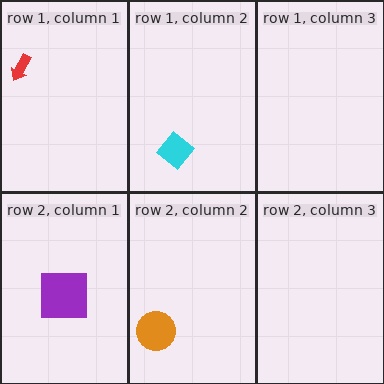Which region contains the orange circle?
The row 2, column 2 region.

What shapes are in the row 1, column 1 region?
The red arrow.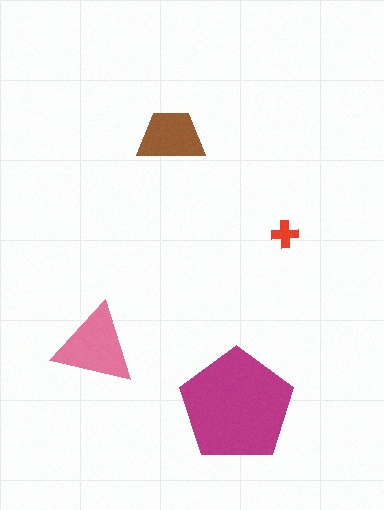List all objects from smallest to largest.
The red cross, the brown trapezoid, the pink triangle, the magenta pentagon.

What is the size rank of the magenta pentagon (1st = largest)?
1st.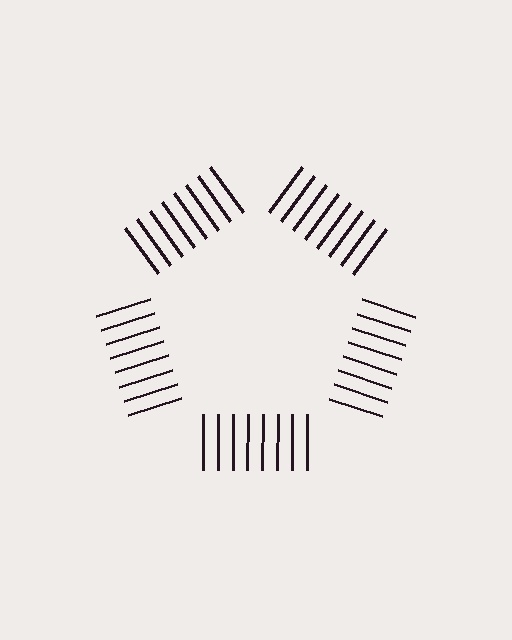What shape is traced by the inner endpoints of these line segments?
An illusory pentagon — the line segments terminate on its edges but no continuous stroke is drawn.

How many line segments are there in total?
40 — 8 along each of the 5 edges.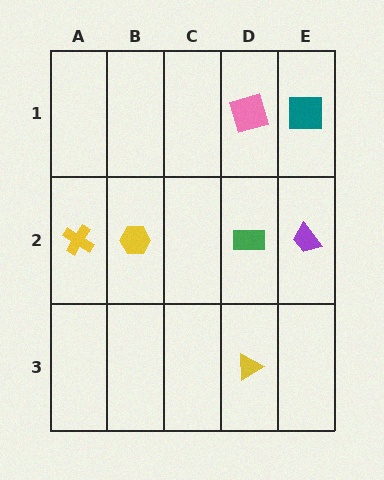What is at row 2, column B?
A yellow hexagon.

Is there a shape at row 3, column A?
No, that cell is empty.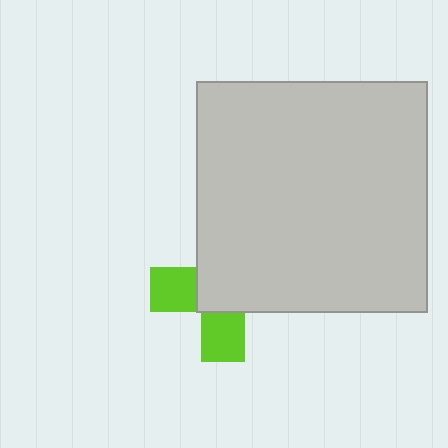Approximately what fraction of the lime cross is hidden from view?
Roughly 62% of the lime cross is hidden behind the light gray square.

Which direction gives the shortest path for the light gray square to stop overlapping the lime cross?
Moving toward the upper-right gives the shortest separation.